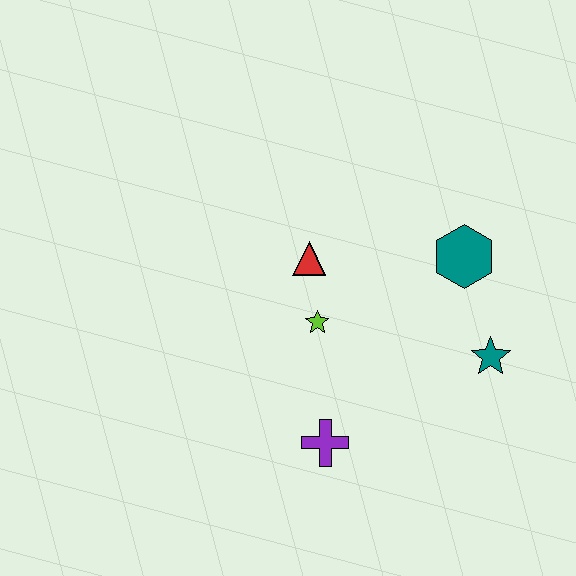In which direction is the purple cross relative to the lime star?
The purple cross is below the lime star.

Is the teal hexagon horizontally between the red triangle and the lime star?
No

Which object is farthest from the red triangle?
The teal star is farthest from the red triangle.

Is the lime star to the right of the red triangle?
Yes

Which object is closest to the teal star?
The teal hexagon is closest to the teal star.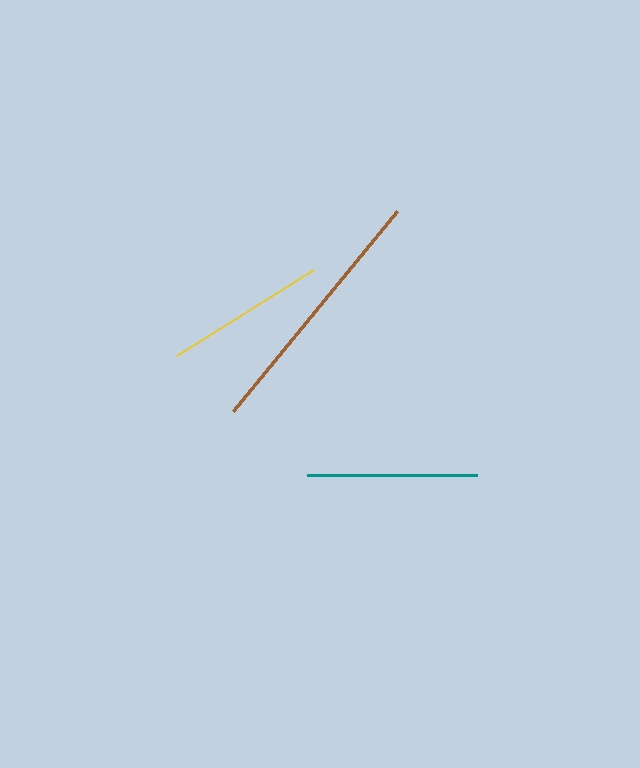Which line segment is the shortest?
The yellow line is the shortest at approximately 161 pixels.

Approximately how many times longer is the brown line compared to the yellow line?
The brown line is approximately 1.6 times the length of the yellow line.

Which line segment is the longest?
The brown line is the longest at approximately 259 pixels.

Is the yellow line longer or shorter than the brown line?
The brown line is longer than the yellow line.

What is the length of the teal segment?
The teal segment is approximately 170 pixels long.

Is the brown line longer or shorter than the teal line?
The brown line is longer than the teal line.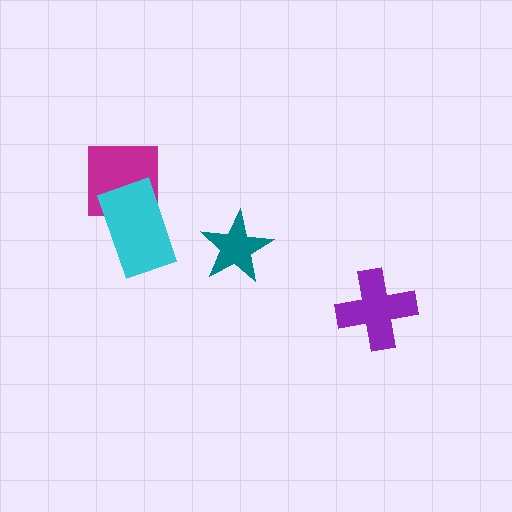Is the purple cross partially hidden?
No, no other shape covers it.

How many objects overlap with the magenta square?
1 object overlaps with the magenta square.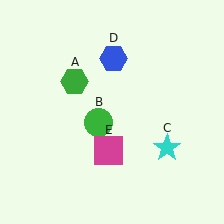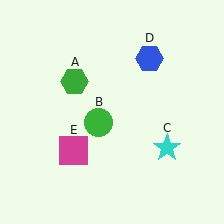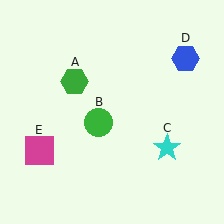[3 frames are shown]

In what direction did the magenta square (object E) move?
The magenta square (object E) moved left.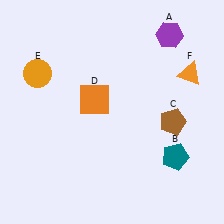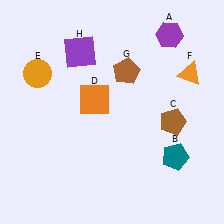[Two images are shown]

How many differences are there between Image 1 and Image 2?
There are 2 differences between the two images.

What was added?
A brown pentagon (G), a purple square (H) were added in Image 2.